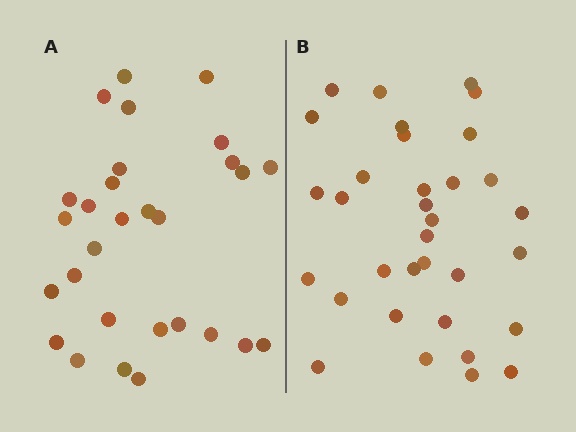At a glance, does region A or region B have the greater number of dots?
Region B (the right region) has more dots.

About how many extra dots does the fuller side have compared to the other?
Region B has about 4 more dots than region A.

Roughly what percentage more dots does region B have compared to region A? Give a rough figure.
About 15% more.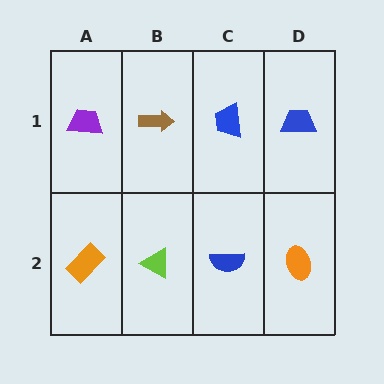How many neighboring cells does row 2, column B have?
3.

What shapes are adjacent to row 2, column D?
A blue trapezoid (row 1, column D), a blue semicircle (row 2, column C).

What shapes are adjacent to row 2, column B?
A brown arrow (row 1, column B), an orange rectangle (row 2, column A), a blue semicircle (row 2, column C).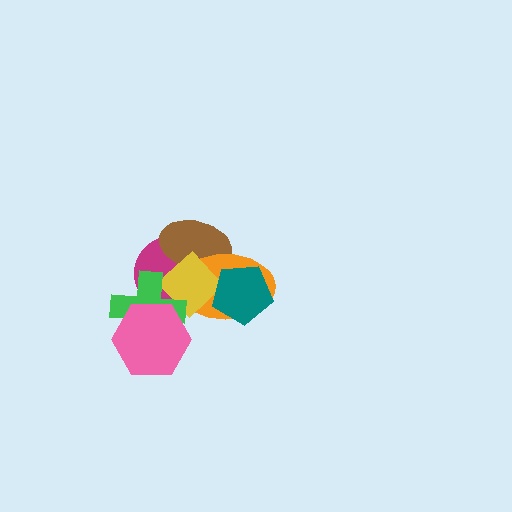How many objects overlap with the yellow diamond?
5 objects overlap with the yellow diamond.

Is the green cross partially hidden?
Yes, it is partially covered by another shape.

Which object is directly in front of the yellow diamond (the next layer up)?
The green cross is directly in front of the yellow diamond.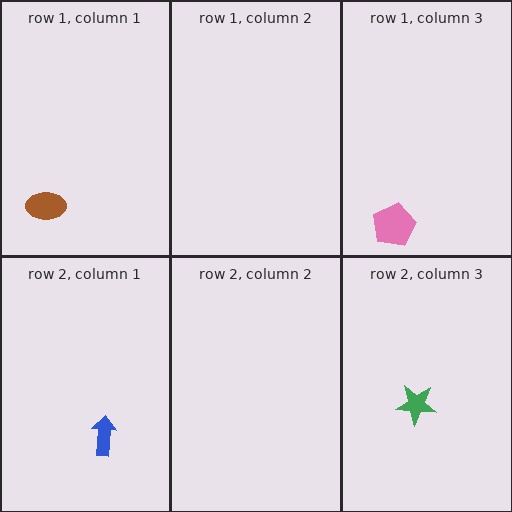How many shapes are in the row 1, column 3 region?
1.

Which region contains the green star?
The row 2, column 3 region.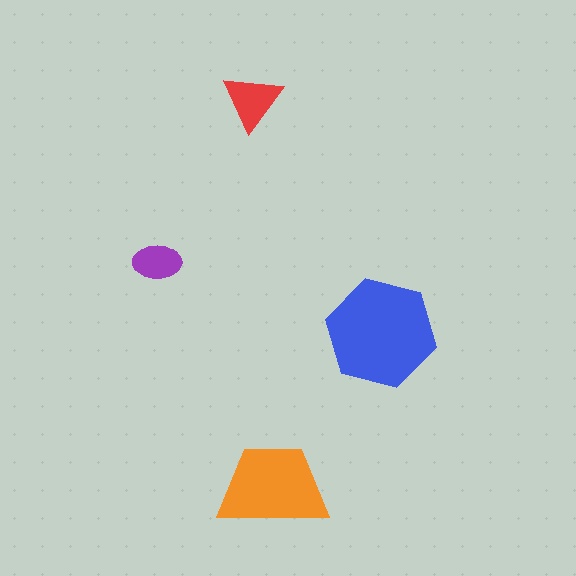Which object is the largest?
The blue hexagon.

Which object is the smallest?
The purple ellipse.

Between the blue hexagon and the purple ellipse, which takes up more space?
The blue hexagon.